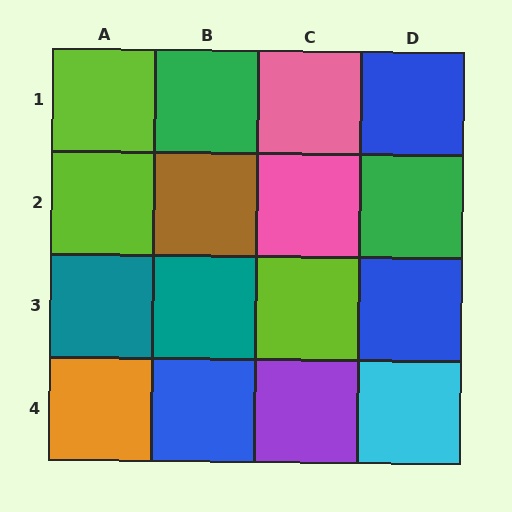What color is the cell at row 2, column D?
Green.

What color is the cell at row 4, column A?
Orange.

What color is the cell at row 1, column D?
Blue.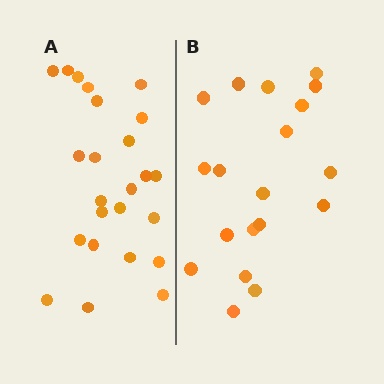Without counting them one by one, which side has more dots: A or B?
Region A (the left region) has more dots.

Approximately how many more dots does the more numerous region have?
Region A has about 5 more dots than region B.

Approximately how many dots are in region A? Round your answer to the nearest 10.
About 20 dots. (The exact count is 24, which rounds to 20.)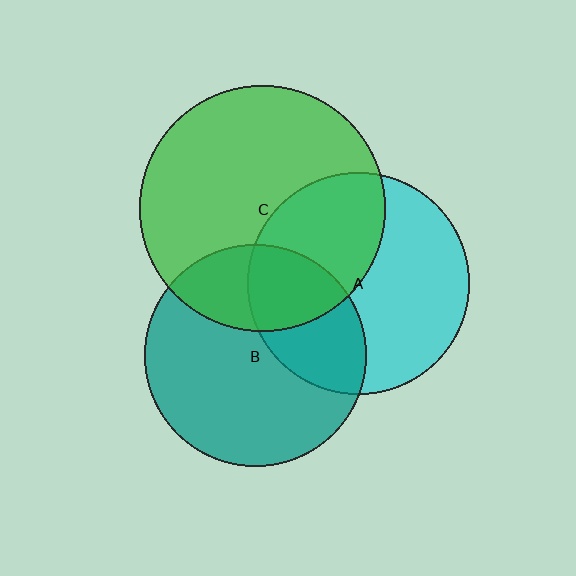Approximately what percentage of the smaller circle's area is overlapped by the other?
Approximately 30%.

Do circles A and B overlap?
Yes.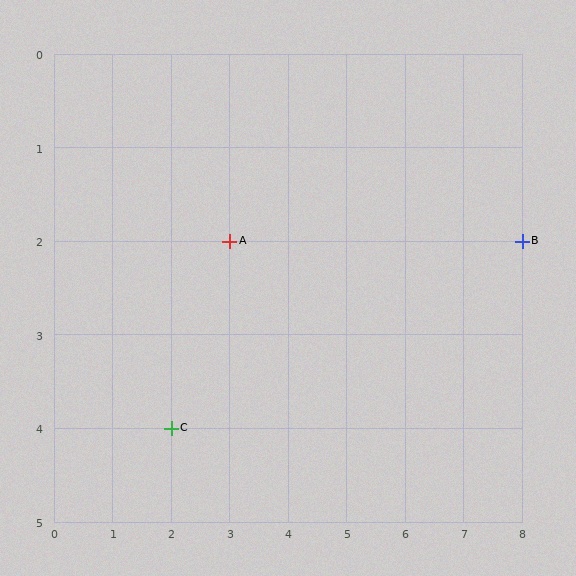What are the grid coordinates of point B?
Point B is at grid coordinates (8, 2).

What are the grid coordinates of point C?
Point C is at grid coordinates (2, 4).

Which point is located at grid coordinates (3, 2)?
Point A is at (3, 2).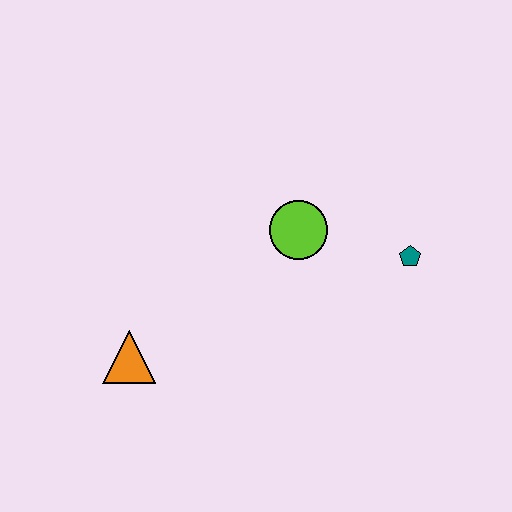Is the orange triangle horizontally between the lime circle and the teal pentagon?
No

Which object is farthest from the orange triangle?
The teal pentagon is farthest from the orange triangle.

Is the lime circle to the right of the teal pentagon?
No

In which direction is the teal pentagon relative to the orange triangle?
The teal pentagon is to the right of the orange triangle.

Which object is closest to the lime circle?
The teal pentagon is closest to the lime circle.